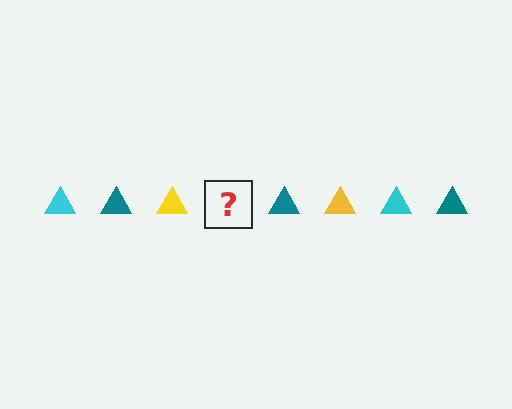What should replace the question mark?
The question mark should be replaced with a cyan triangle.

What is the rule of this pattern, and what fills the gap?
The rule is that the pattern cycles through cyan, teal, yellow triangles. The gap should be filled with a cyan triangle.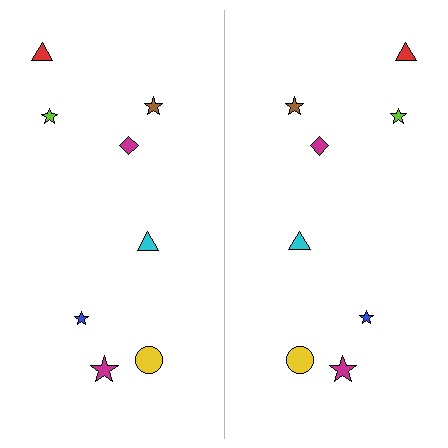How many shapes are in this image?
There are 16 shapes in this image.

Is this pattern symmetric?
Yes, this pattern has bilateral (reflection) symmetry.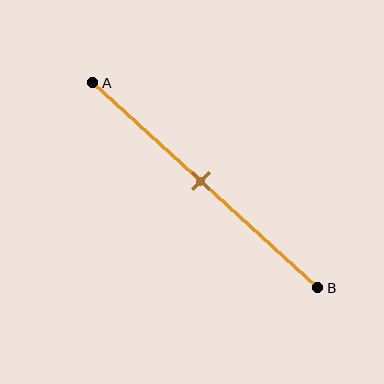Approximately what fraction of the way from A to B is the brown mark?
The brown mark is approximately 50% of the way from A to B.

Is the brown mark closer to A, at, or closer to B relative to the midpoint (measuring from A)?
The brown mark is approximately at the midpoint of segment AB.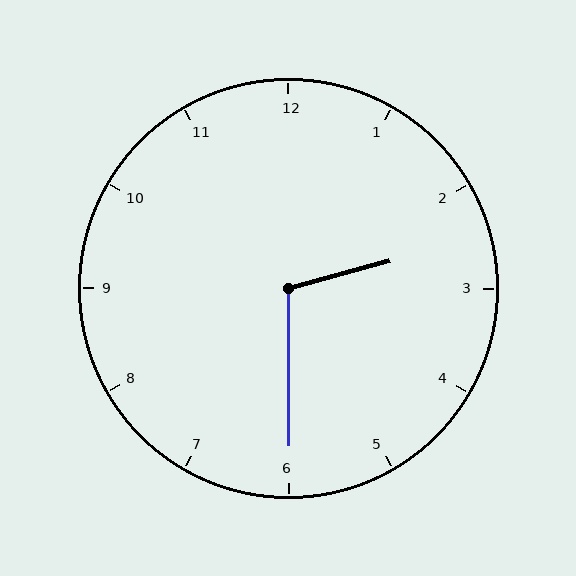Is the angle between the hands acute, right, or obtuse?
It is obtuse.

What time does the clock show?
2:30.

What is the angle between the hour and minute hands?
Approximately 105 degrees.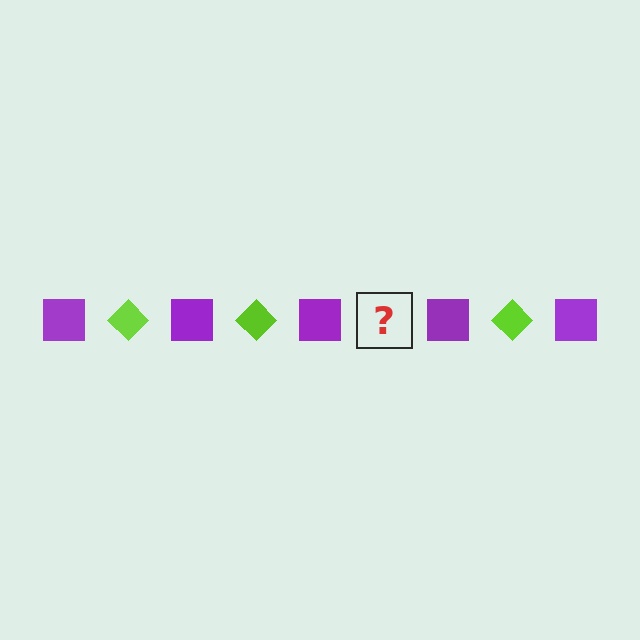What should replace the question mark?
The question mark should be replaced with a lime diamond.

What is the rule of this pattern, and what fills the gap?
The rule is that the pattern alternates between purple square and lime diamond. The gap should be filled with a lime diamond.